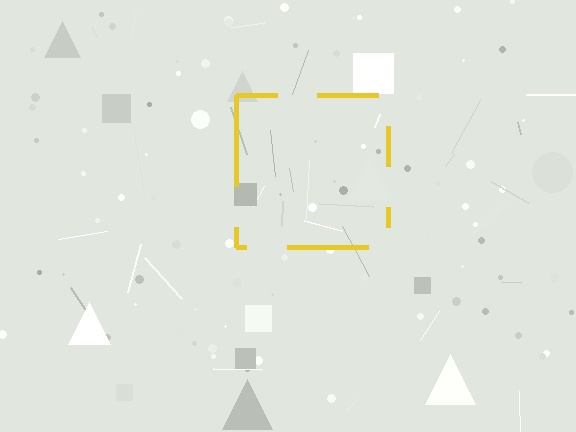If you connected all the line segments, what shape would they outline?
They would outline a square.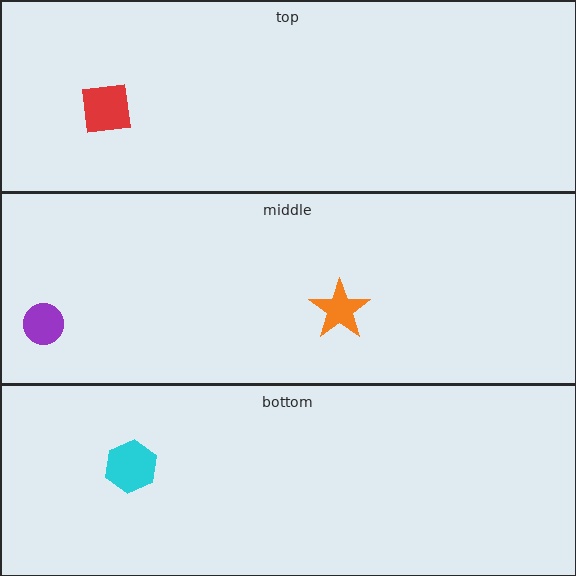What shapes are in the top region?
The red square.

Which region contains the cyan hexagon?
The bottom region.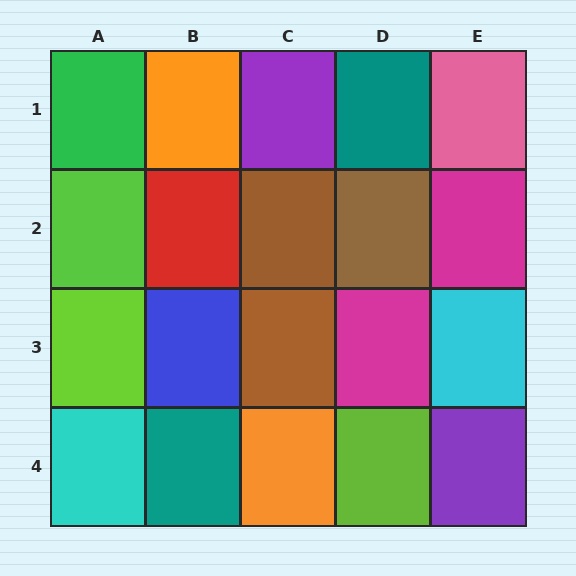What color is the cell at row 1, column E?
Pink.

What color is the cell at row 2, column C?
Brown.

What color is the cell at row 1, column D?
Teal.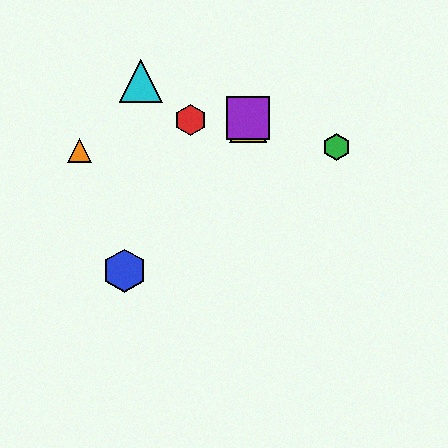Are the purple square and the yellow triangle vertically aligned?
Yes, both are at x≈248.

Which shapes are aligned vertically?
The yellow triangle, the purple square are aligned vertically.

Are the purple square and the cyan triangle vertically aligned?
No, the purple square is at x≈248 and the cyan triangle is at x≈141.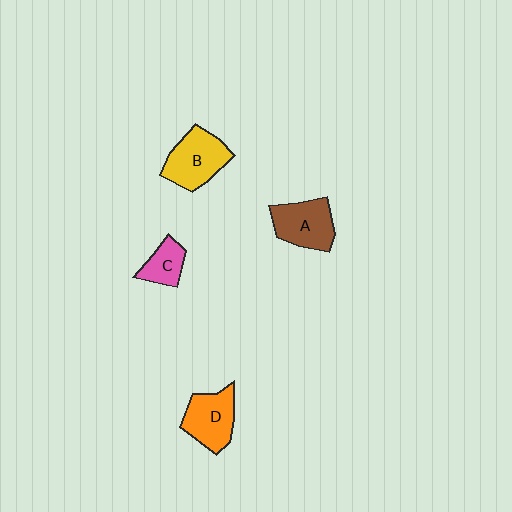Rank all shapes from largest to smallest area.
From largest to smallest: B (yellow), A (brown), D (orange), C (pink).